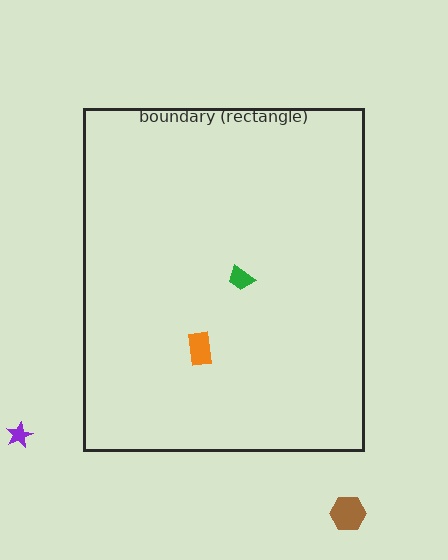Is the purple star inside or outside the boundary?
Outside.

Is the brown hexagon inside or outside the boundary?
Outside.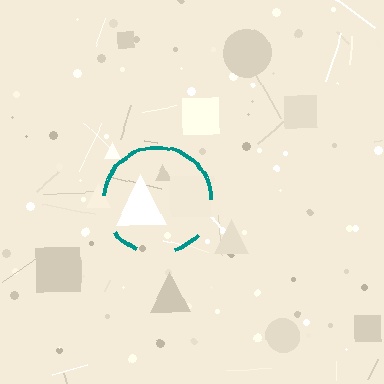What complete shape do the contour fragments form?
The contour fragments form a circle.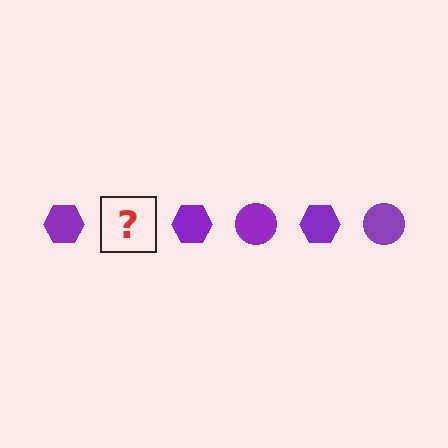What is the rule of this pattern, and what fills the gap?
The rule is that the pattern cycles through hexagon, circle shapes in purple. The gap should be filled with a purple circle.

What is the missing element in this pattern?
The missing element is a purple circle.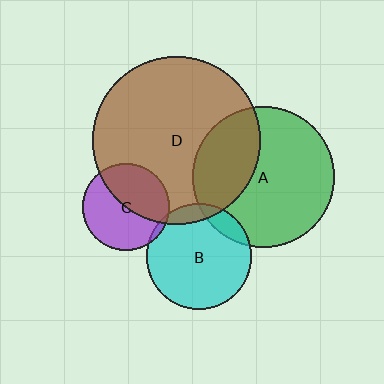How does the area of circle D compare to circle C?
Approximately 3.7 times.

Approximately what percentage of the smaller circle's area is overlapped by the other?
Approximately 10%.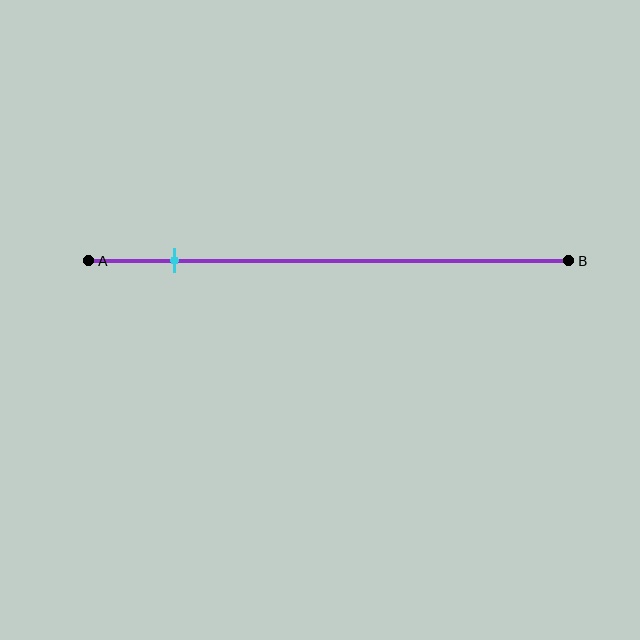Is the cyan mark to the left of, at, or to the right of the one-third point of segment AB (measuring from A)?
The cyan mark is to the left of the one-third point of segment AB.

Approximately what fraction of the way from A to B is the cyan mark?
The cyan mark is approximately 20% of the way from A to B.